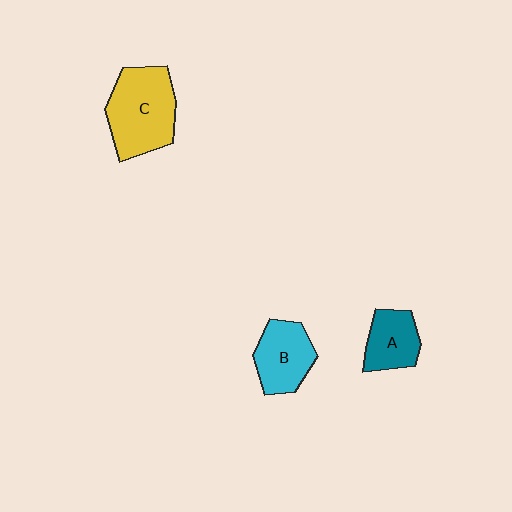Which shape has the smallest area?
Shape A (teal).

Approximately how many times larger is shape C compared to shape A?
Approximately 1.8 times.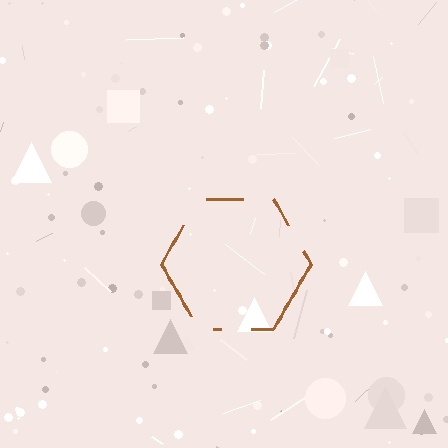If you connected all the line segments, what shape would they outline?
They would outline a hexagon.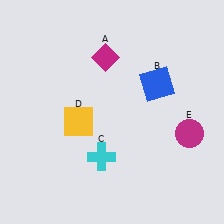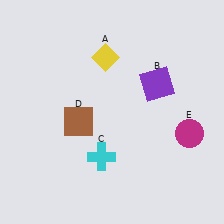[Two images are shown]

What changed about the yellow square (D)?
In Image 1, D is yellow. In Image 2, it changed to brown.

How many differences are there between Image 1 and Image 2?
There are 3 differences between the two images.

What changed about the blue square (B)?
In Image 1, B is blue. In Image 2, it changed to purple.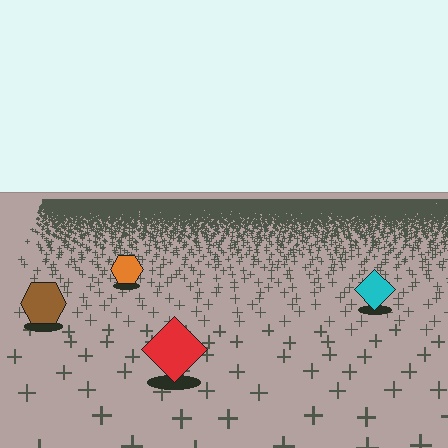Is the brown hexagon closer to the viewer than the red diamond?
No. The red diamond is closer — you can tell from the texture gradient: the ground texture is coarser near it.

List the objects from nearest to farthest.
From nearest to farthest: the red diamond, the brown hexagon, the cyan diamond, the orange hexagon.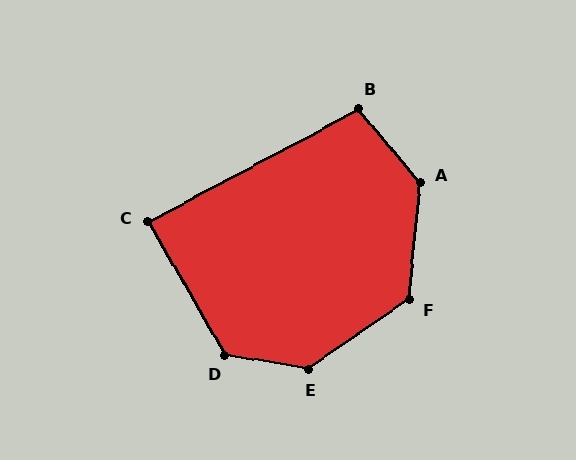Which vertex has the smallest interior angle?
C, at approximately 88 degrees.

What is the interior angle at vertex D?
Approximately 129 degrees (obtuse).